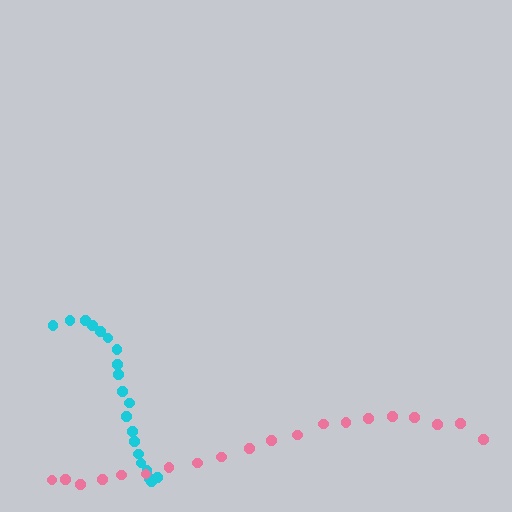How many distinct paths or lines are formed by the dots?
There are 2 distinct paths.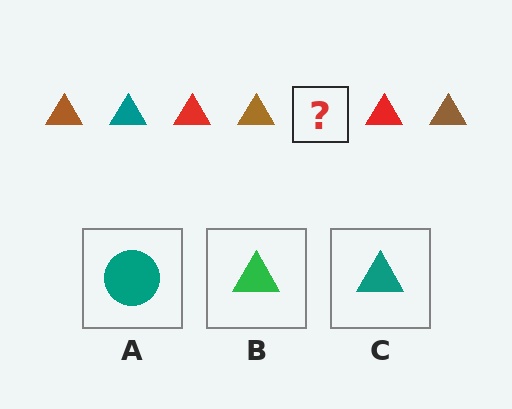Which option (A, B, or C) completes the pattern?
C.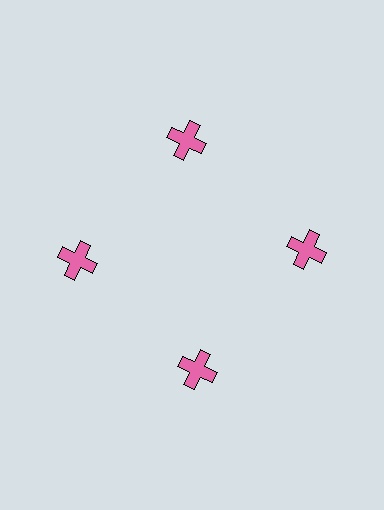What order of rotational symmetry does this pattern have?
This pattern has 4-fold rotational symmetry.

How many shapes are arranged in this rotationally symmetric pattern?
There are 4 shapes, arranged in 4 groups of 1.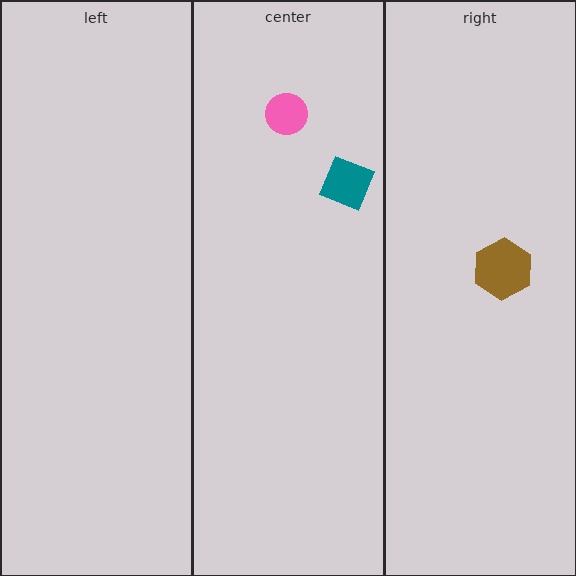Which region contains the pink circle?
The center region.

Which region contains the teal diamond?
The center region.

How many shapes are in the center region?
2.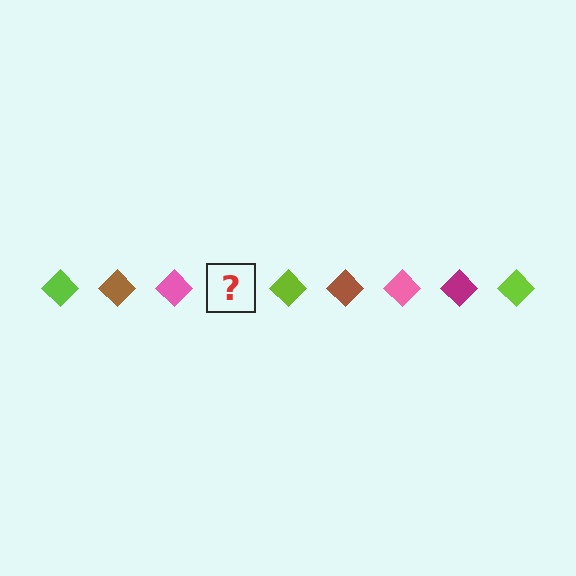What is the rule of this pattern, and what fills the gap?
The rule is that the pattern cycles through lime, brown, pink, magenta diamonds. The gap should be filled with a magenta diamond.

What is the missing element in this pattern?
The missing element is a magenta diamond.